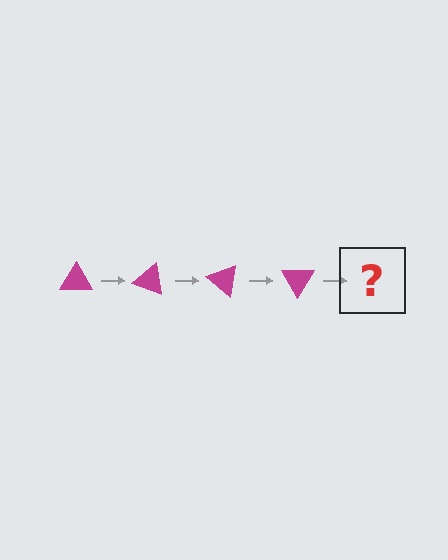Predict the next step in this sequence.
The next step is a magenta triangle rotated 80 degrees.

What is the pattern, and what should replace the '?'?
The pattern is that the triangle rotates 20 degrees each step. The '?' should be a magenta triangle rotated 80 degrees.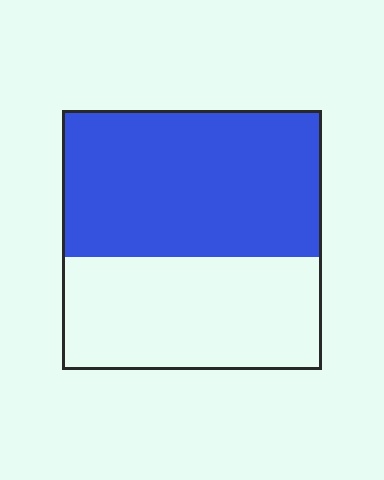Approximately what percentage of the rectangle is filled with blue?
Approximately 55%.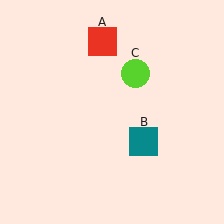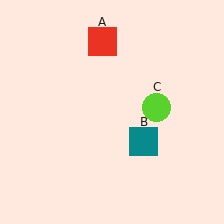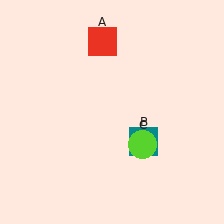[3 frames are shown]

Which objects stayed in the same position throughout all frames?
Red square (object A) and teal square (object B) remained stationary.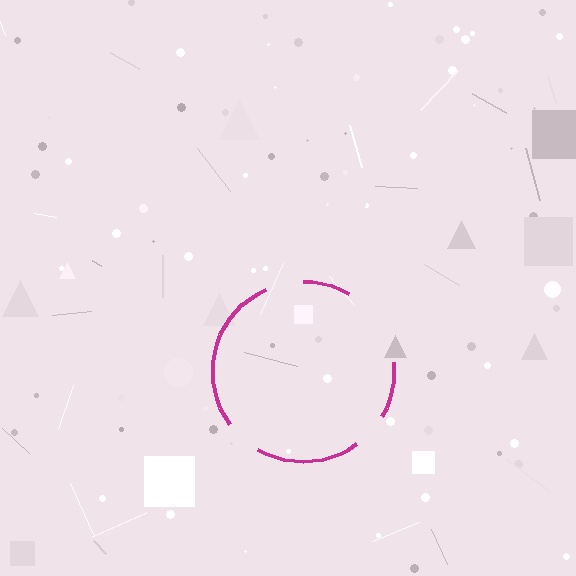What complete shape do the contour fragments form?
The contour fragments form a circle.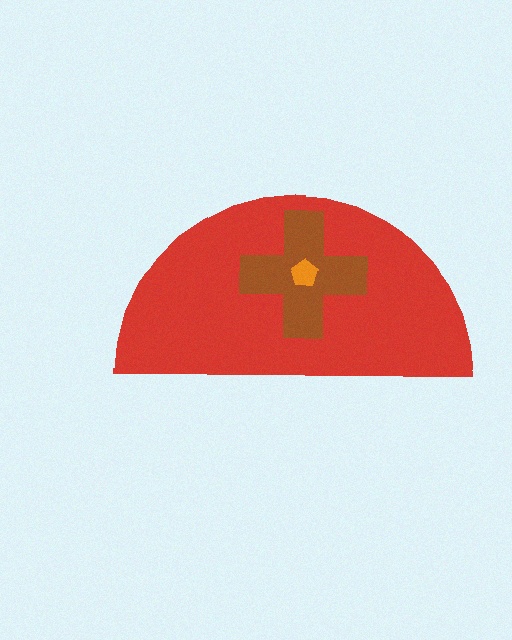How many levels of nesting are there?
3.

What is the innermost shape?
The orange pentagon.